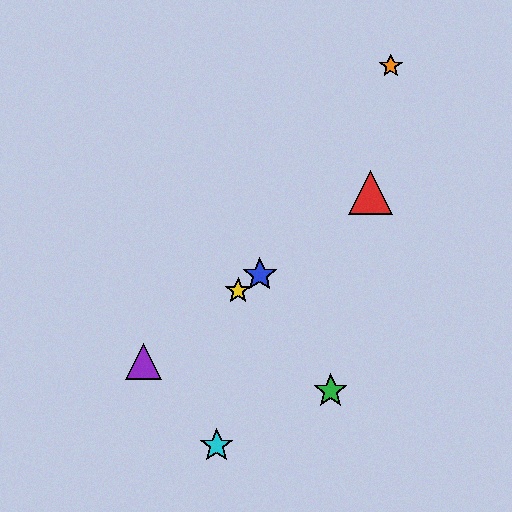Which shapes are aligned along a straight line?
The red triangle, the blue star, the yellow star, the purple triangle are aligned along a straight line.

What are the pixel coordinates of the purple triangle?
The purple triangle is at (143, 361).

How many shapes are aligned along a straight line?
4 shapes (the red triangle, the blue star, the yellow star, the purple triangle) are aligned along a straight line.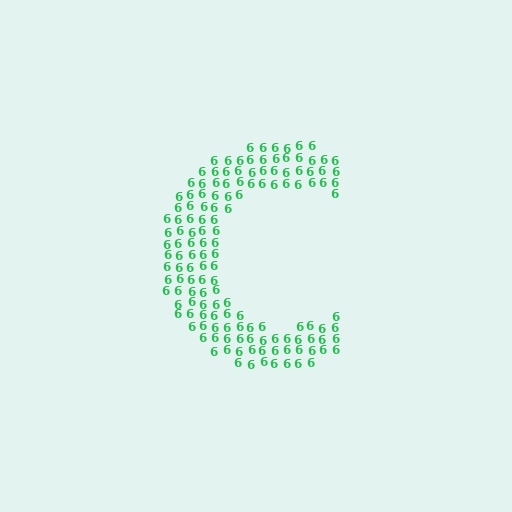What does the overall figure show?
The overall figure shows the letter C.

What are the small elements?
The small elements are digit 6's.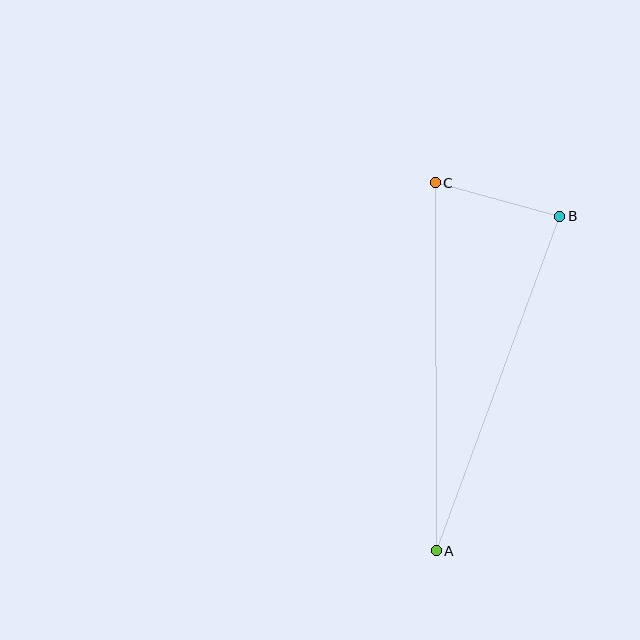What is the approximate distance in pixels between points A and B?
The distance between A and B is approximately 357 pixels.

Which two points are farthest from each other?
Points A and C are farthest from each other.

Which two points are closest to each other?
Points B and C are closest to each other.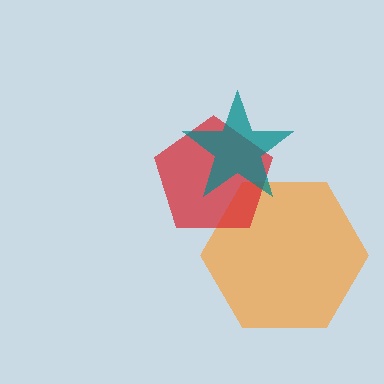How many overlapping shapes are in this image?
There are 3 overlapping shapes in the image.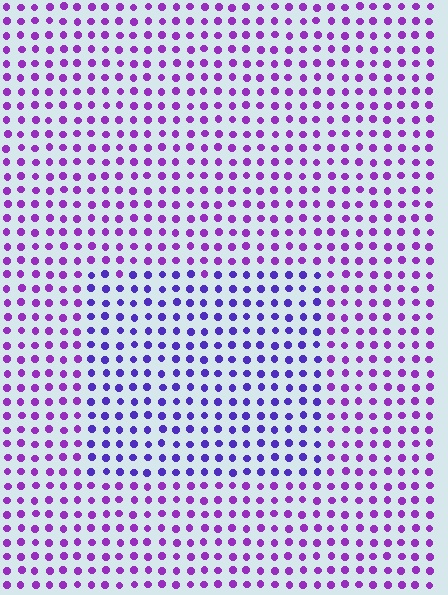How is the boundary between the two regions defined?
The boundary is defined purely by a slight shift in hue (about 31 degrees). Spacing, size, and orientation are identical on both sides.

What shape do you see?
I see a rectangle.